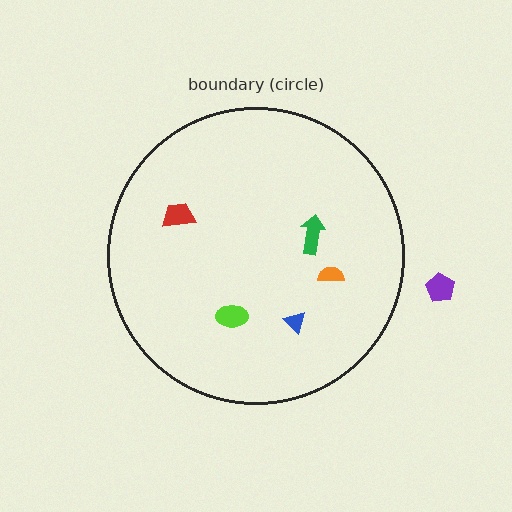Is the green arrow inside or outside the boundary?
Inside.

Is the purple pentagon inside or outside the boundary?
Outside.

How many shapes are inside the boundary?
5 inside, 1 outside.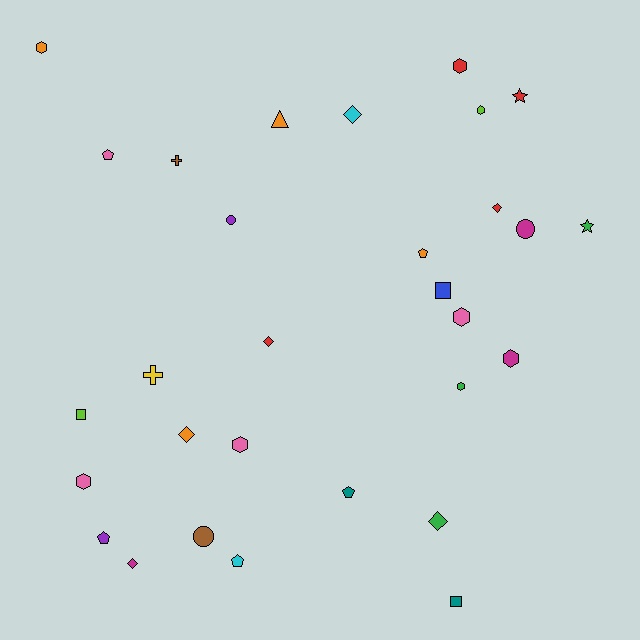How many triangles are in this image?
There is 1 triangle.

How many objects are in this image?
There are 30 objects.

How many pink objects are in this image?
There are 4 pink objects.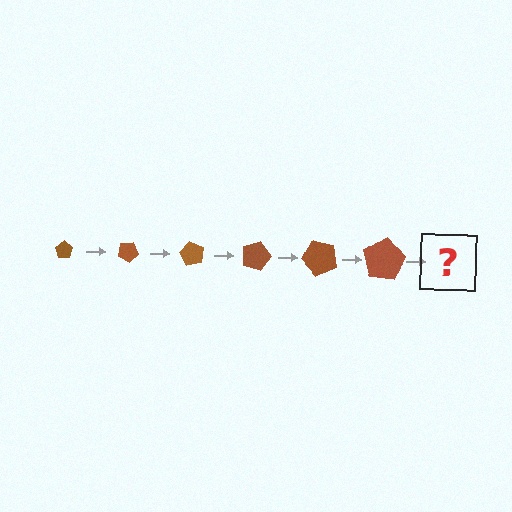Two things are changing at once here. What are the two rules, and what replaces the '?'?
The two rules are that the pentagon grows larger each step and it rotates 30 degrees each step. The '?' should be a pentagon, larger than the previous one and rotated 180 degrees from the start.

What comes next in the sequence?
The next element should be a pentagon, larger than the previous one and rotated 180 degrees from the start.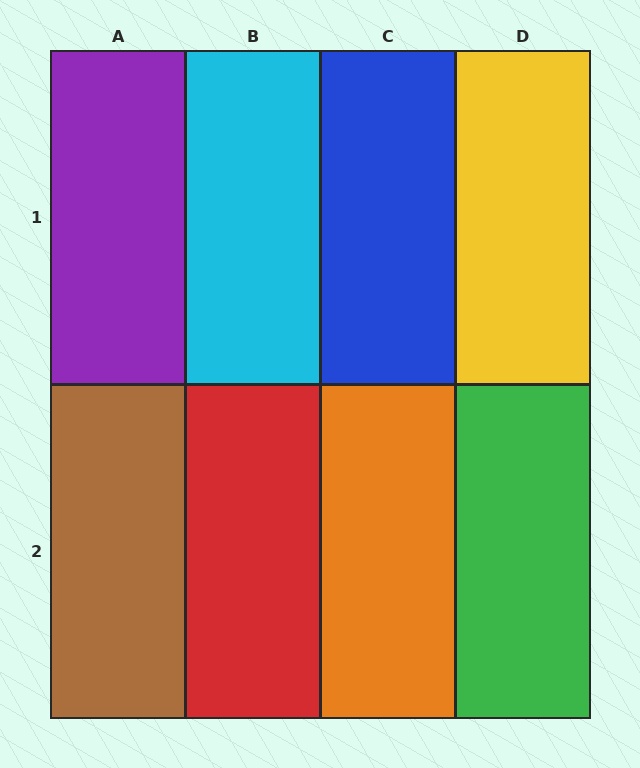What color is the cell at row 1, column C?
Blue.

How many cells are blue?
1 cell is blue.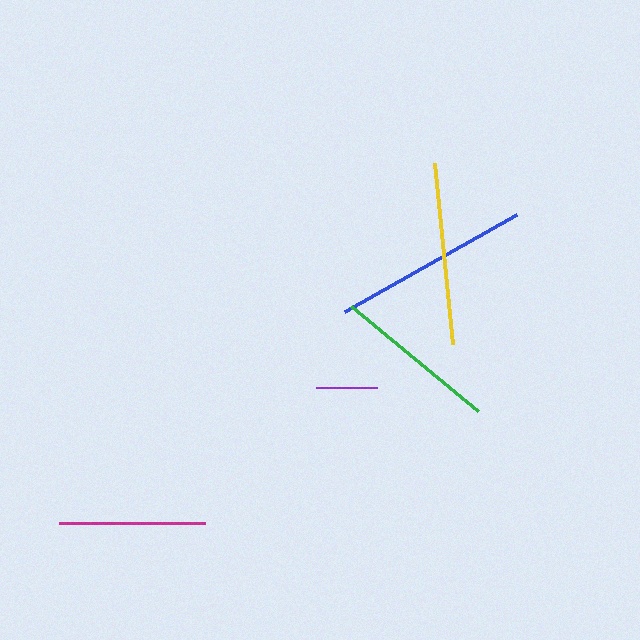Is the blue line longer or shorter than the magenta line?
The blue line is longer than the magenta line.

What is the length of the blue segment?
The blue segment is approximately 197 pixels long.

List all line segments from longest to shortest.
From longest to shortest: blue, yellow, green, magenta, purple.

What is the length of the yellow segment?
The yellow segment is approximately 182 pixels long.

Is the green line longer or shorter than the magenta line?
The green line is longer than the magenta line.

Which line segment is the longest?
The blue line is the longest at approximately 197 pixels.